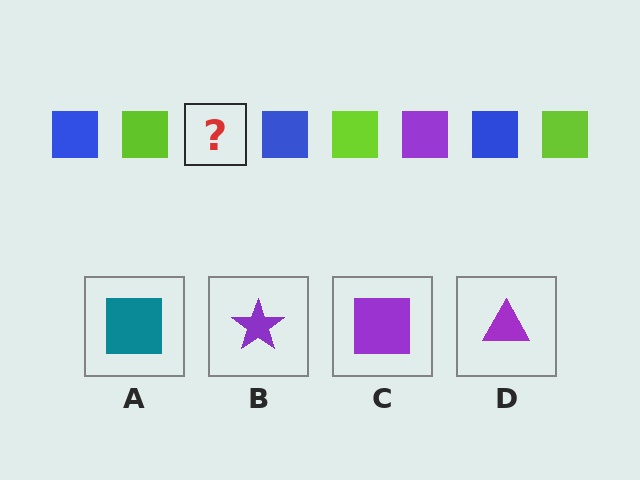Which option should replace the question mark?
Option C.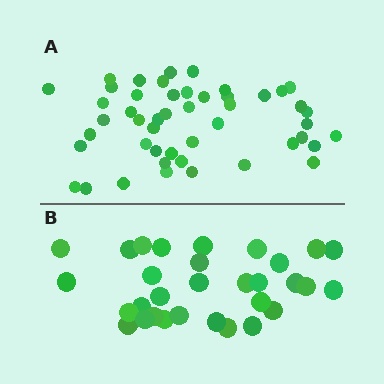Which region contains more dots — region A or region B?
Region A (the top region) has more dots.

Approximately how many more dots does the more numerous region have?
Region A has approximately 15 more dots than region B.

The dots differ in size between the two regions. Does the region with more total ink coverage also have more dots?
No. Region B has more total ink coverage because its dots are larger, but region A actually contains more individual dots. Total area can be misleading — the number of items is what matters here.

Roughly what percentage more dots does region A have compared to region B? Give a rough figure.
About 55% more.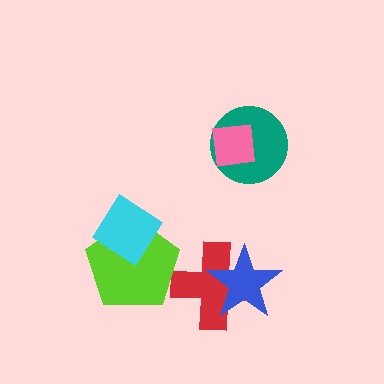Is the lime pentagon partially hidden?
Yes, it is partially covered by another shape.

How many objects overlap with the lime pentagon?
1 object overlaps with the lime pentagon.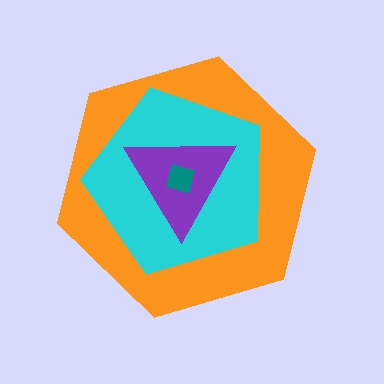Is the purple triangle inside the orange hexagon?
Yes.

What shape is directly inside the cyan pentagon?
The purple triangle.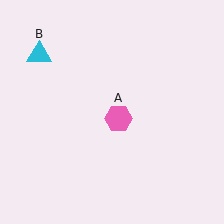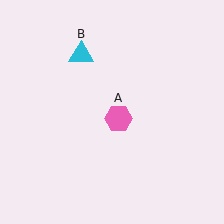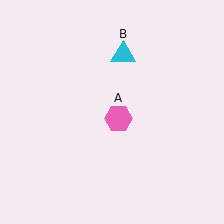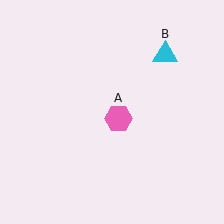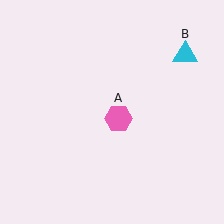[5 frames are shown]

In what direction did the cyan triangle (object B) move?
The cyan triangle (object B) moved right.